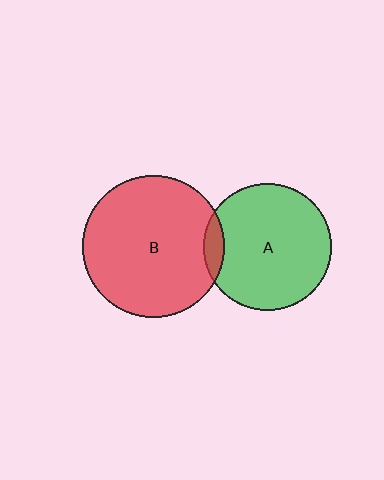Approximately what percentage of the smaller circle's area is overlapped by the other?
Approximately 10%.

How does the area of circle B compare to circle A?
Approximately 1.2 times.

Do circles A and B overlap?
Yes.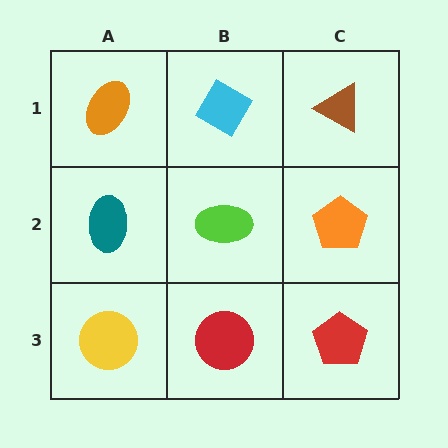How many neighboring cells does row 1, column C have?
2.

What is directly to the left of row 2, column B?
A teal ellipse.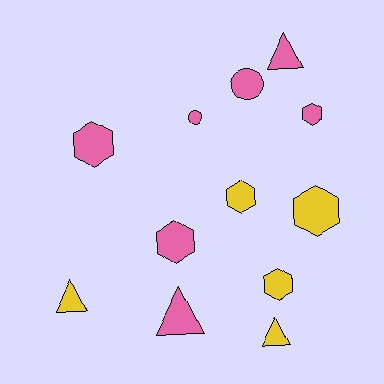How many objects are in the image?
There are 12 objects.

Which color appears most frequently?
Pink, with 7 objects.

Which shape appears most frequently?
Hexagon, with 6 objects.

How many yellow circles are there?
There are no yellow circles.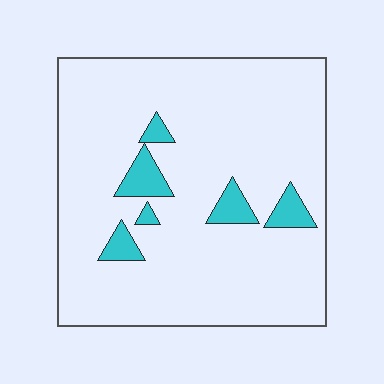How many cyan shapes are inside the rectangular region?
6.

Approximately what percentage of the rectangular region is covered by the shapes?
Approximately 10%.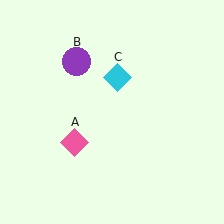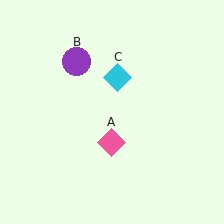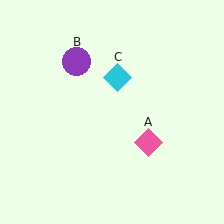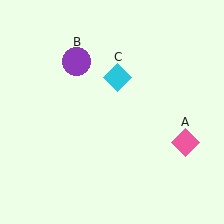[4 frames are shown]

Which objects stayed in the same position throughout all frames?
Purple circle (object B) and cyan diamond (object C) remained stationary.